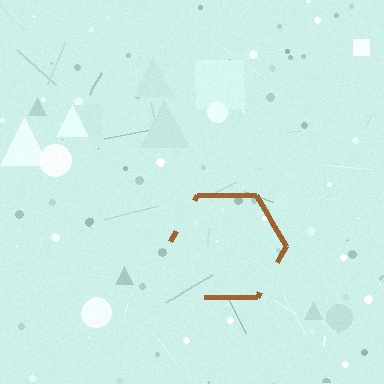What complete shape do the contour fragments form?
The contour fragments form a hexagon.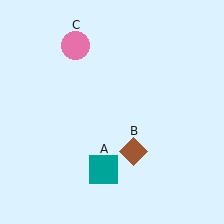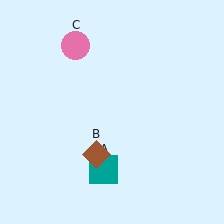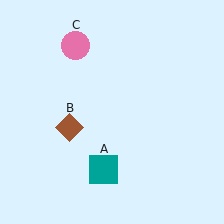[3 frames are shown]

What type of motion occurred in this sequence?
The brown diamond (object B) rotated clockwise around the center of the scene.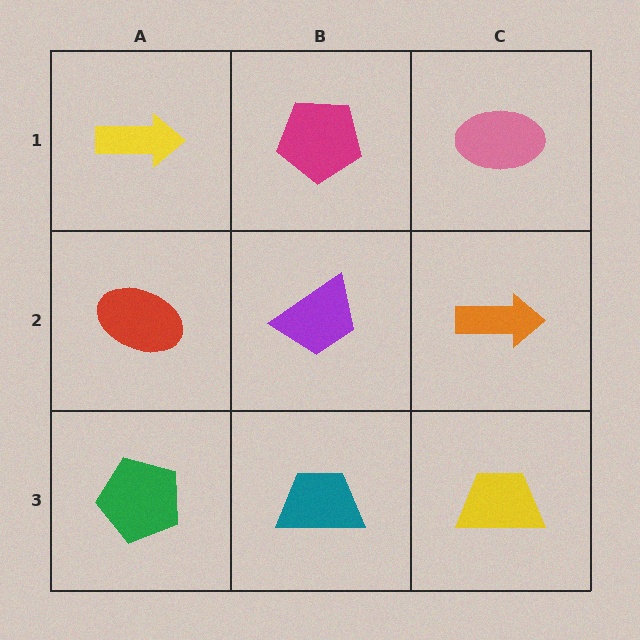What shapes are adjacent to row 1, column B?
A purple trapezoid (row 2, column B), a yellow arrow (row 1, column A), a pink ellipse (row 1, column C).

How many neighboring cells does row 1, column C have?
2.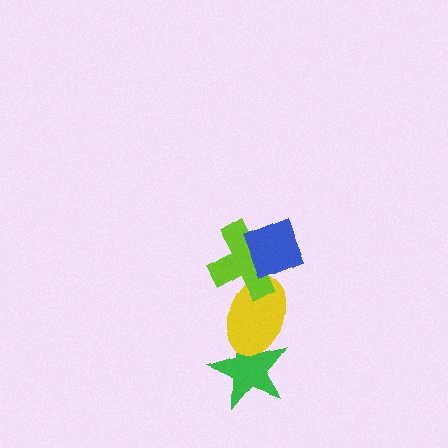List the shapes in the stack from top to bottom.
From top to bottom: the blue diamond, the lime cross, the yellow ellipse, the green star.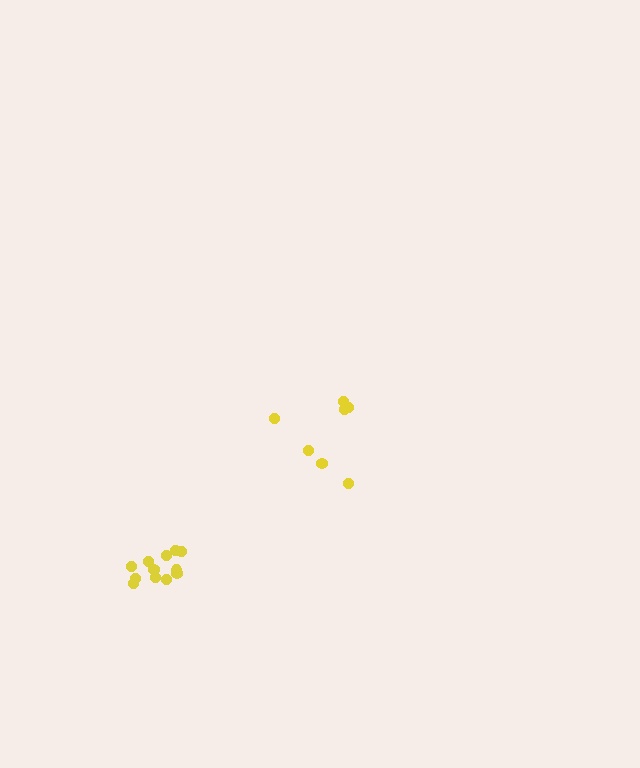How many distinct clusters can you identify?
There are 2 distinct clusters.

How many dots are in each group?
Group 1: 7 dots, Group 2: 12 dots (19 total).